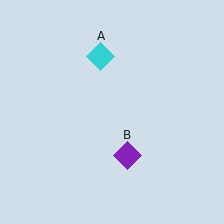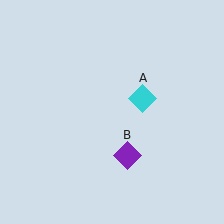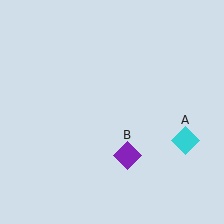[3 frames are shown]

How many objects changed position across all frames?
1 object changed position: cyan diamond (object A).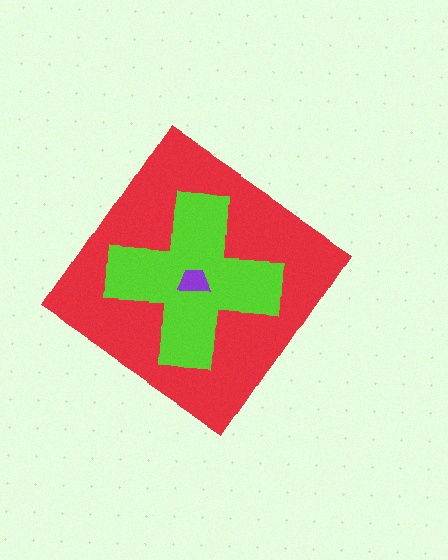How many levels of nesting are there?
3.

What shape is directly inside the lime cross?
The purple trapezoid.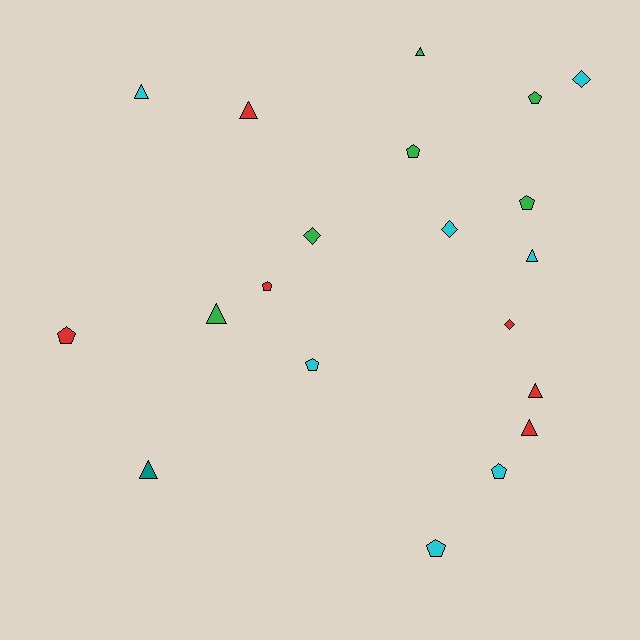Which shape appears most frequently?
Pentagon, with 8 objects.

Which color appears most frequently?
Cyan, with 7 objects.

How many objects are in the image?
There are 20 objects.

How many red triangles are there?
There are 3 red triangles.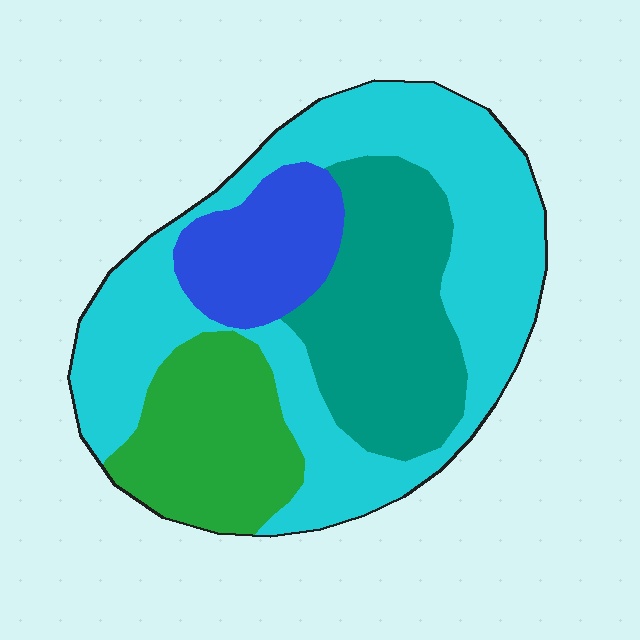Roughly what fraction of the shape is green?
Green takes up about one sixth (1/6) of the shape.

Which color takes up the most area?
Cyan, at roughly 45%.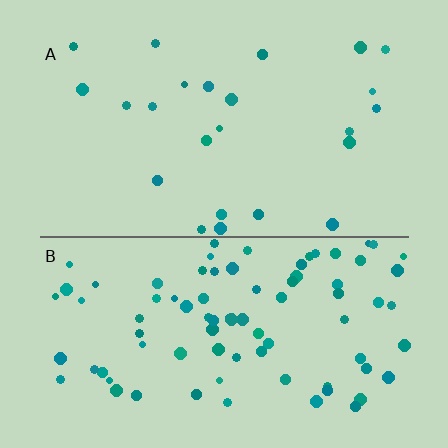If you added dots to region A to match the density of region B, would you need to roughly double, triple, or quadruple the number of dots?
Approximately triple.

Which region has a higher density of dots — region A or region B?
B (the bottom).